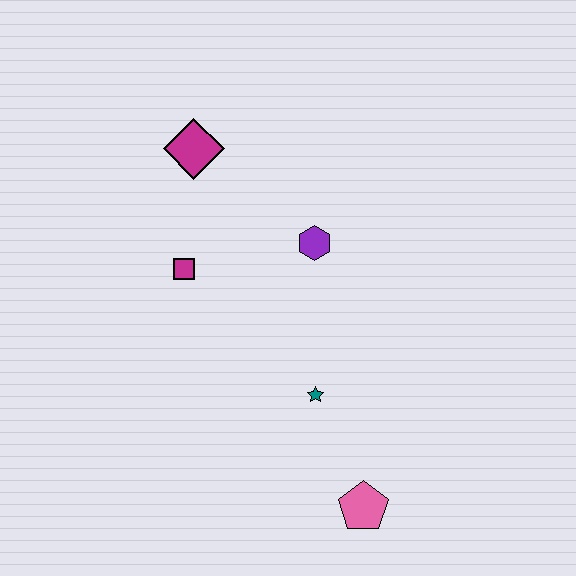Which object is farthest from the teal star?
The magenta diamond is farthest from the teal star.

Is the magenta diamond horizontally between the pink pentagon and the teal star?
No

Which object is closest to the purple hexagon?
The magenta square is closest to the purple hexagon.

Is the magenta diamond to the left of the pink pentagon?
Yes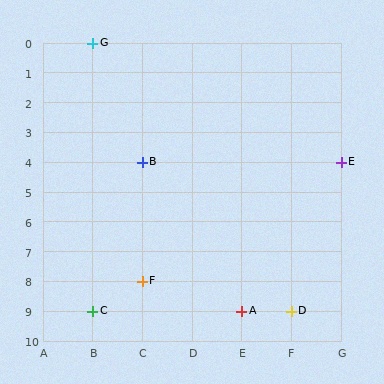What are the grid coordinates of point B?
Point B is at grid coordinates (C, 4).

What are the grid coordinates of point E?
Point E is at grid coordinates (G, 4).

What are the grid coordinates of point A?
Point A is at grid coordinates (E, 9).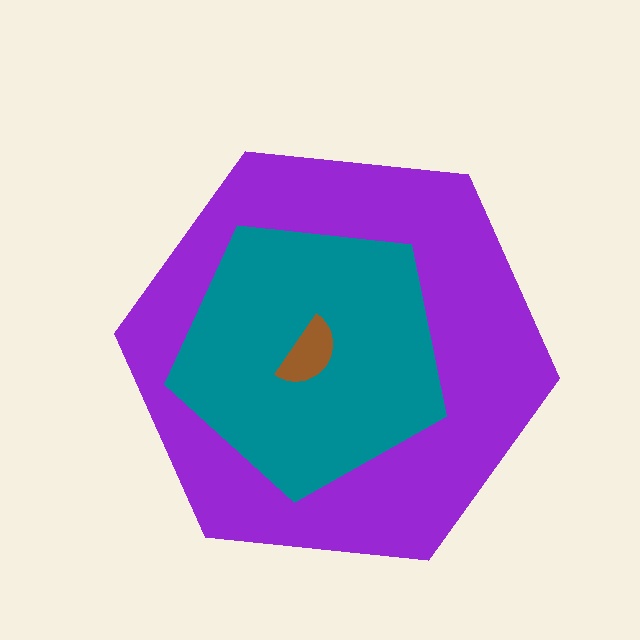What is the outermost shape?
The purple hexagon.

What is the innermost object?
The brown semicircle.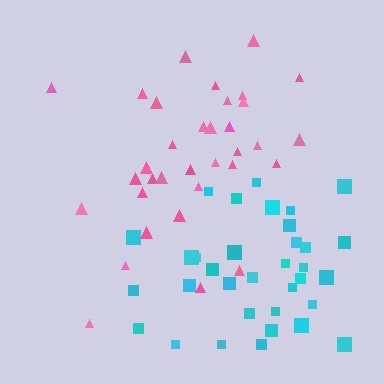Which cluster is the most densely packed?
Cyan.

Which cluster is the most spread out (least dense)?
Pink.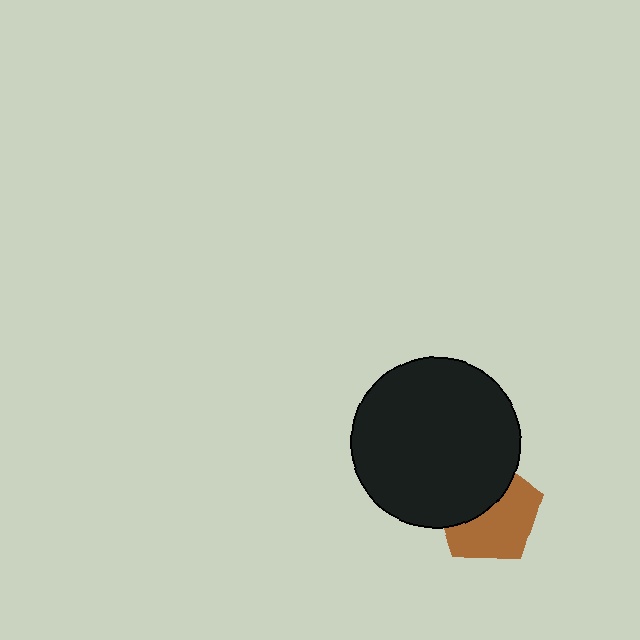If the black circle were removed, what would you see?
You would see the complete brown pentagon.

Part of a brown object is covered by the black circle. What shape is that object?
It is a pentagon.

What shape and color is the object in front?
The object in front is a black circle.